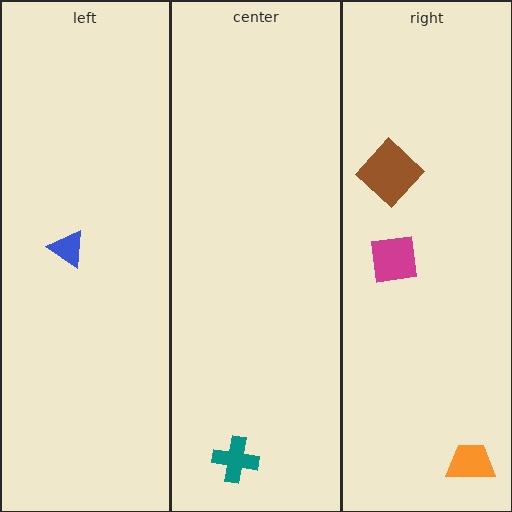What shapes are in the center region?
The teal cross.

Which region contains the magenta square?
The right region.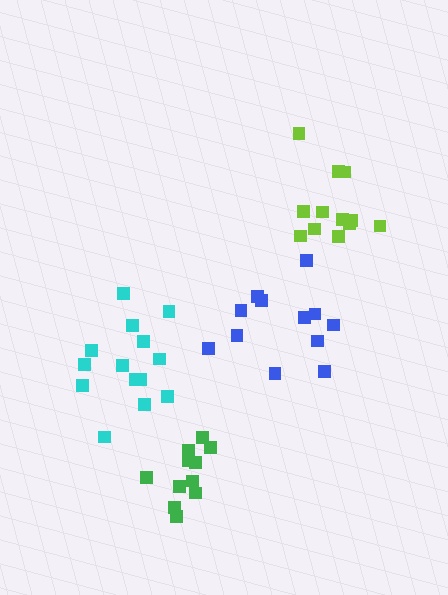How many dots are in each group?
Group 1: 11 dots, Group 2: 12 dots, Group 3: 12 dots, Group 4: 14 dots (49 total).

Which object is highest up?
The lime cluster is topmost.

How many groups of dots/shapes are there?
There are 4 groups.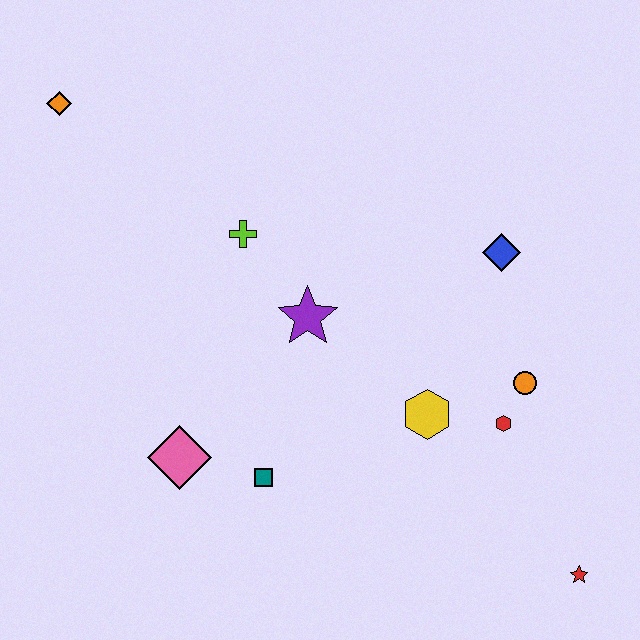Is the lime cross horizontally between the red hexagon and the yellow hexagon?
No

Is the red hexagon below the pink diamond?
No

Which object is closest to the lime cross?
The purple star is closest to the lime cross.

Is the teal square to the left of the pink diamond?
No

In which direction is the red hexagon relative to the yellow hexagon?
The red hexagon is to the right of the yellow hexagon.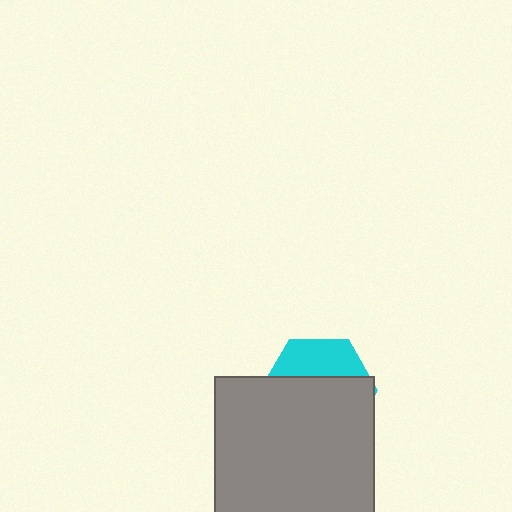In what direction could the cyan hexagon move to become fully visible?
The cyan hexagon could move up. That would shift it out from behind the gray rectangle entirely.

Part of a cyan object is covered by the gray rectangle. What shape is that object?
It is a hexagon.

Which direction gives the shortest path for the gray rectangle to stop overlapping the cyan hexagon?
Moving down gives the shortest separation.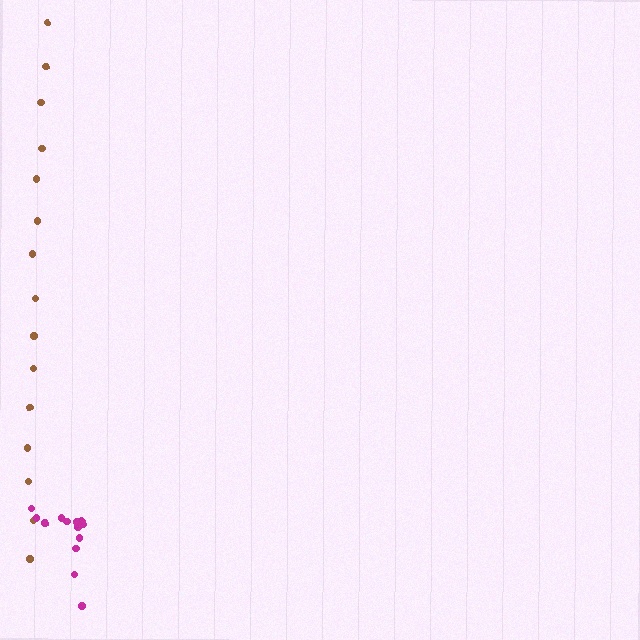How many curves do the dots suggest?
There are 2 distinct paths.